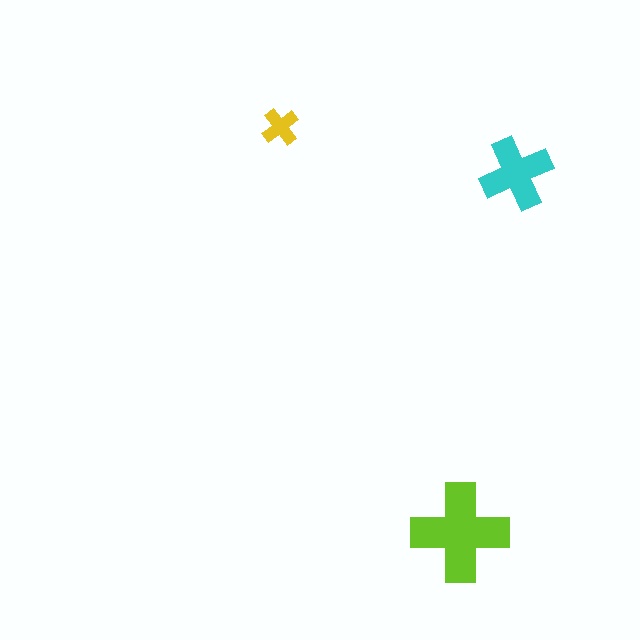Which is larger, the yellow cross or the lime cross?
The lime one.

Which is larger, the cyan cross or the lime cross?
The lime one.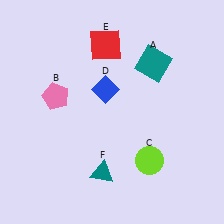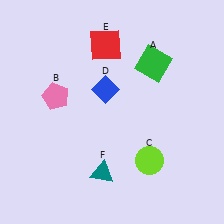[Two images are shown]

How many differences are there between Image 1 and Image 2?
There is 1 difference between the two images.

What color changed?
The square (A) changed from teal in Image 1 to green in Image 2.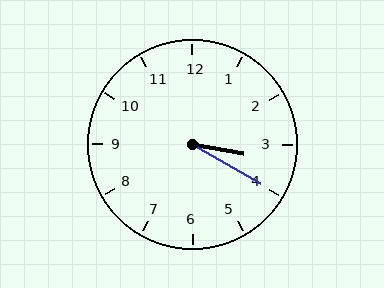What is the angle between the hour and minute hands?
Approximately 20 degrees.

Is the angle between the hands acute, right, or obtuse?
It is acute.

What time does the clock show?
3:20.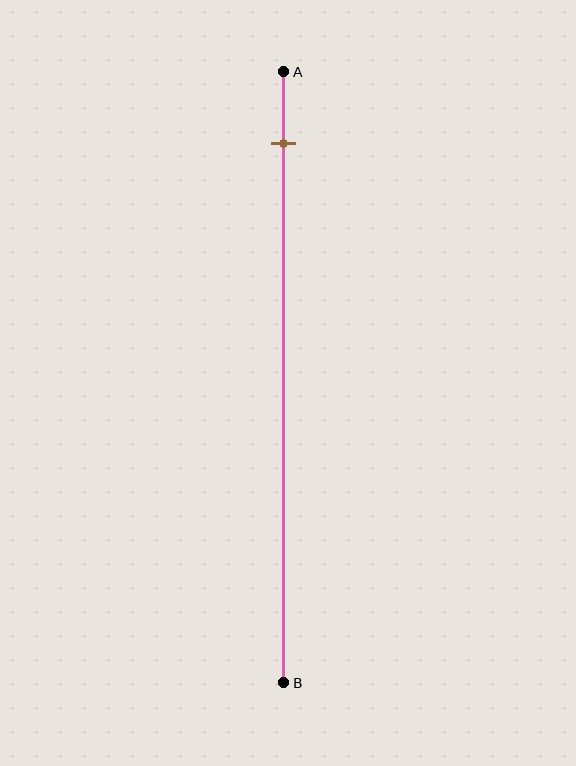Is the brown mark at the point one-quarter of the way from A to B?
No, the mark is at about 10% from A, not at the 25% one-quarter point.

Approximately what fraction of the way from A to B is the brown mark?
The brown mark is approximately 10% of the way from A to B.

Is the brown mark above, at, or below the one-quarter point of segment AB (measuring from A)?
The brown mark is above the one-quarter point of segment AB.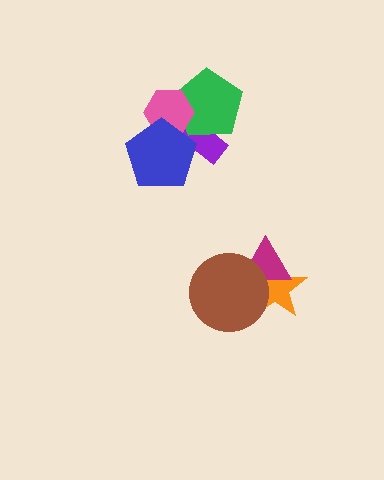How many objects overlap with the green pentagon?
2 objects overlap with the green pentagon.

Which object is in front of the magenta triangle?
The brown circle is in front of the magenta triangle.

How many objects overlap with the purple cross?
3 objects overlap with the purple cross.